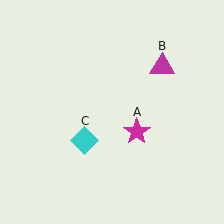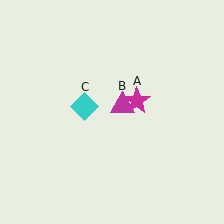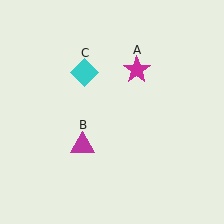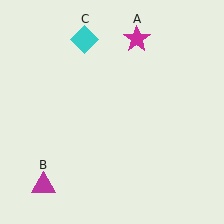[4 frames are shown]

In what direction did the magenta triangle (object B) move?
The magenta triangle (object B) moved down and to the left.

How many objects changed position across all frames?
3 objects changed position: magenta star (object A), magenta triangle (object B), cyan diamond (object C).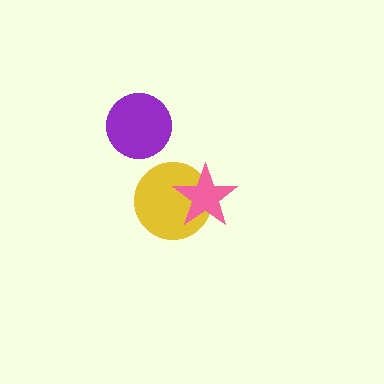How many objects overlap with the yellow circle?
1 object overlaps with the yellow circle.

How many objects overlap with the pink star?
1 object overlaps with the pink star.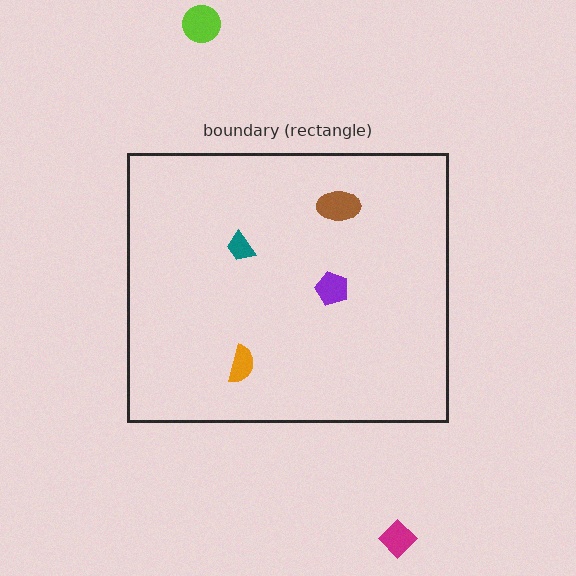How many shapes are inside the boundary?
4 inside, 2 outside.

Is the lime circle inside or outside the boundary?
Outside.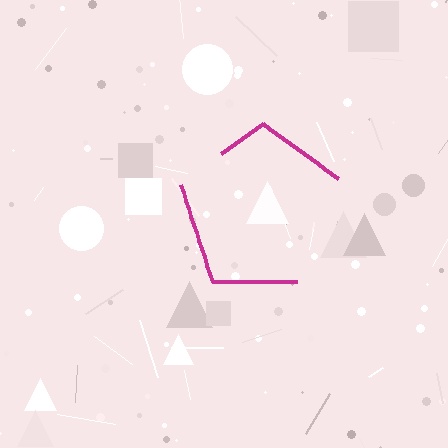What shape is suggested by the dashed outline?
The dashed outline suggests a pentagon.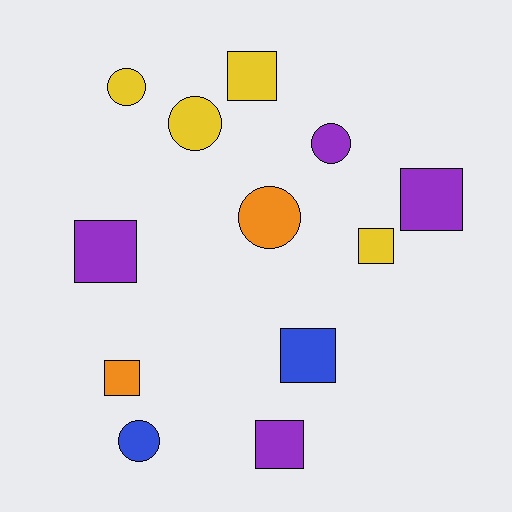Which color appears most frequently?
Purple, with 4 objects.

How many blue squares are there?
There is 1 blue square.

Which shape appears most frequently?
Square, with 7 objects.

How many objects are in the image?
There are 12 objects.